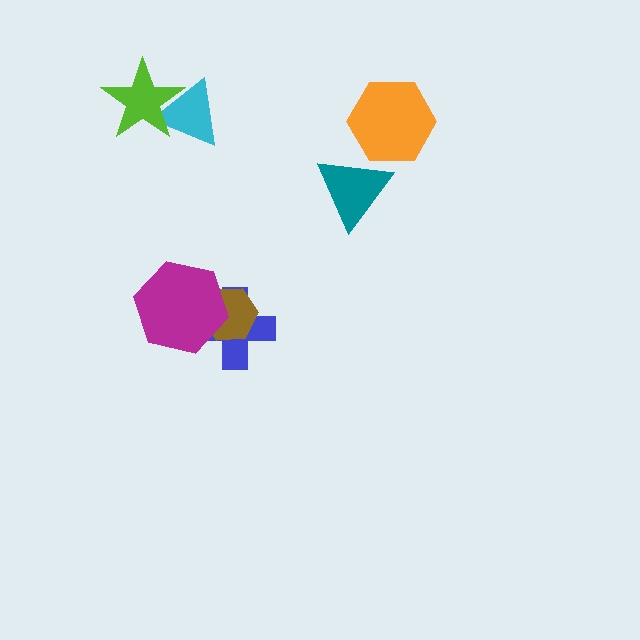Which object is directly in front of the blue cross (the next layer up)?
The brown hexagon is directly in front of the blue cross.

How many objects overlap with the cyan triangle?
1 object overlaps with the cyan triangle.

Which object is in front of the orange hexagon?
The teal triangle is in front of the orange hexagon.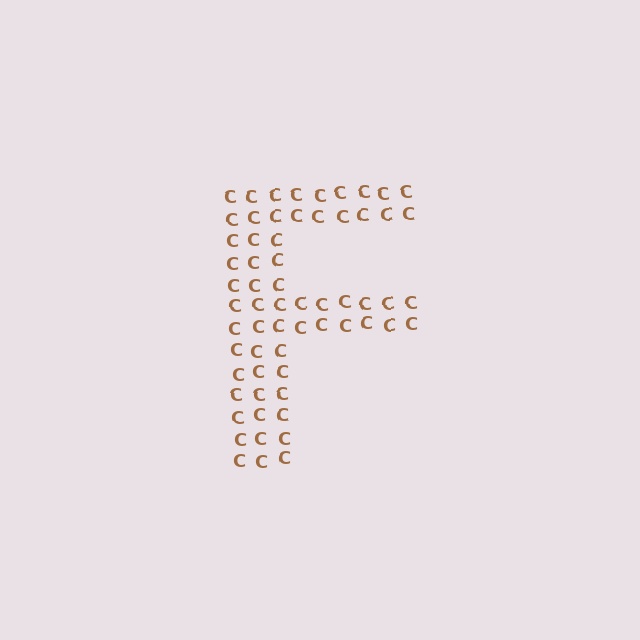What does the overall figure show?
The overall figure shows the letter F.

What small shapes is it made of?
It is made of small letter C's.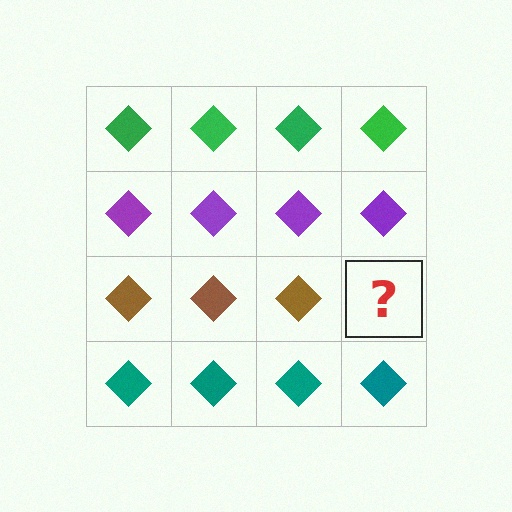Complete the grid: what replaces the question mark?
The question mark should be replaced with a brown diamond.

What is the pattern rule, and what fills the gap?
The rule is that each row has a consistent color. The gap should be filled with a brown diamond.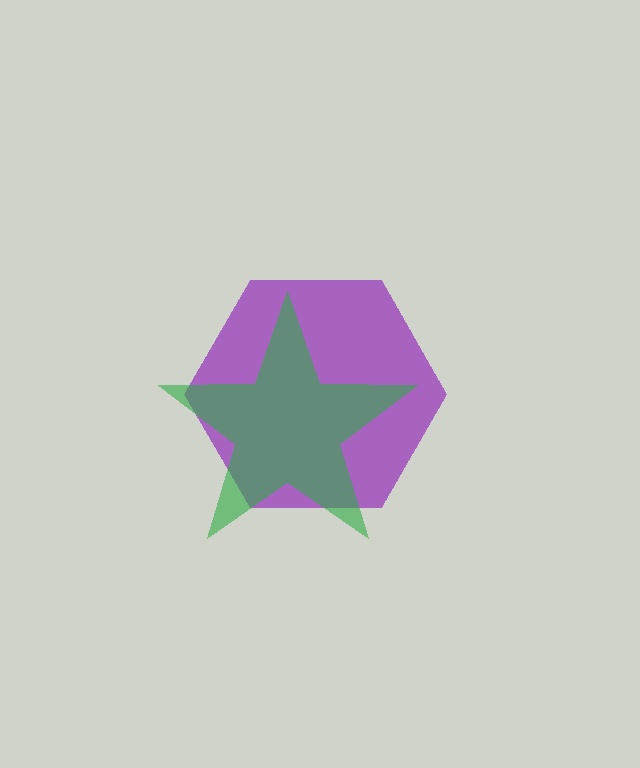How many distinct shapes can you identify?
There are 2 distinct shapes: a purple hexagon, a green star.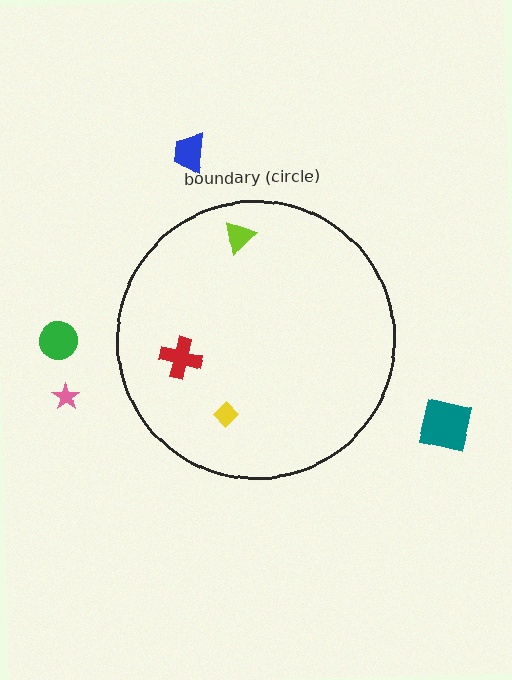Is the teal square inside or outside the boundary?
Outside.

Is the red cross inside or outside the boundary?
Inside.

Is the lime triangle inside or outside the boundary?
Inside.